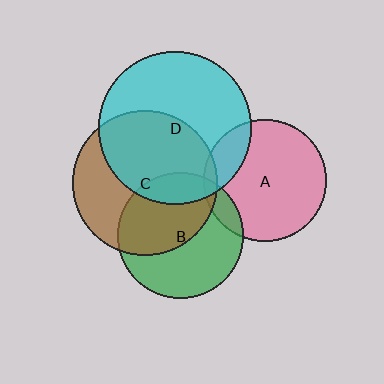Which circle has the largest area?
Circle D (cyan).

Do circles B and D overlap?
Yes.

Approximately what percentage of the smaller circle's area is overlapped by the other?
Approximately 15%.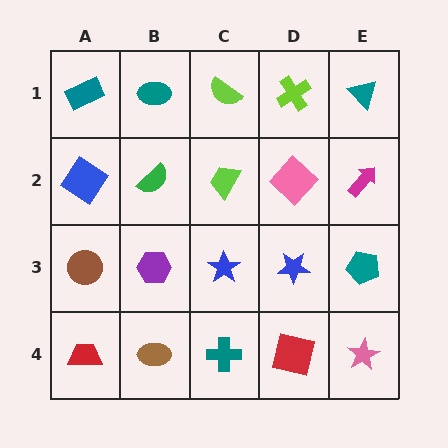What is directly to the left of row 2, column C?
A green semicircle.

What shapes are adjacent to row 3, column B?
A green semicircle (row 2, column B), a brown ellipse (row 4, column B), a brown circle (row 3, column A), a blue star (row 3, column C).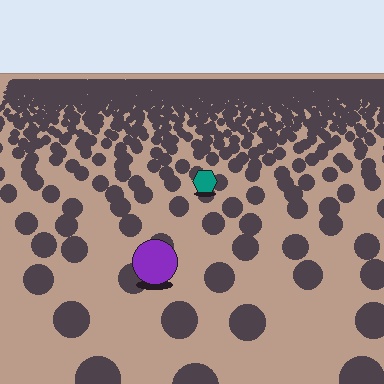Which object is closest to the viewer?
The purple circle is closest. The texture marks near it are larger and more spread out.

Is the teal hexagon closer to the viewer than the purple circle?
No. The purple circle is closer — you can tell from the texture gradient: the ground texture is coarser near it.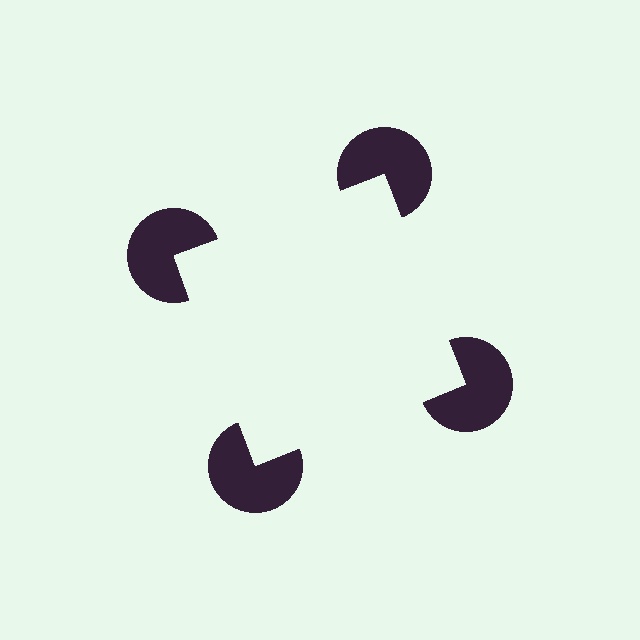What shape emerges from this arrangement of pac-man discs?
An illusory square — its edges are inferred from the aligned wedge cuts in the pac-man discs, not physically drawn.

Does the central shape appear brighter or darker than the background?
It typically appears slightly brighter than the background, even though no actual brightness change is drawn.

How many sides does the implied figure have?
4 sides.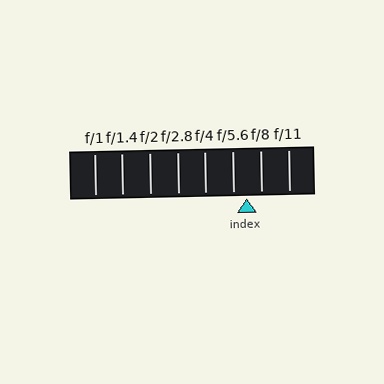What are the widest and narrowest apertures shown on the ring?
The widest aperture shown is f/1 and the narrowest is f/11.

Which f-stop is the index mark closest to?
The index mark is closest to f/5.6.